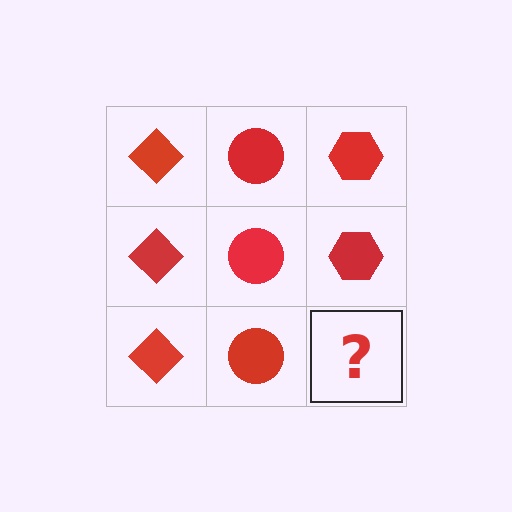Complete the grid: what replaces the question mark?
The question mark should be replaced with a red hexagon.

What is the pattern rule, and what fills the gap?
The rule is that each column has a consistent shape. The gap should be filled with a red hexagon.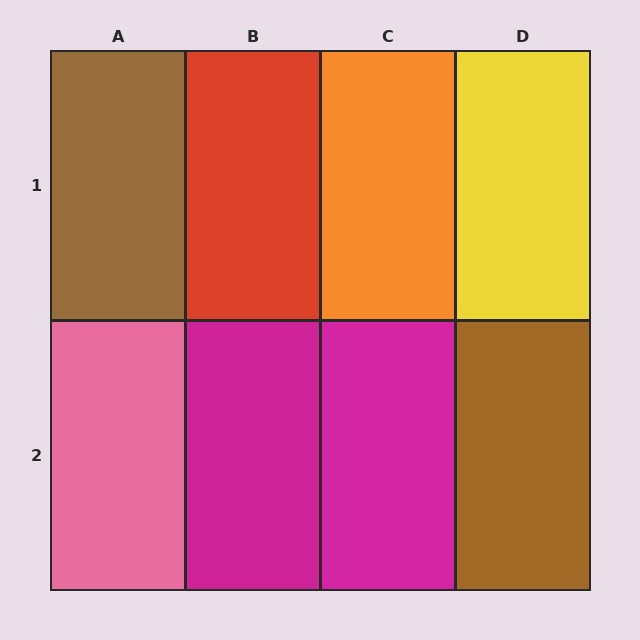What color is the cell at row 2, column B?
Magenta.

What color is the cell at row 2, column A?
Pink.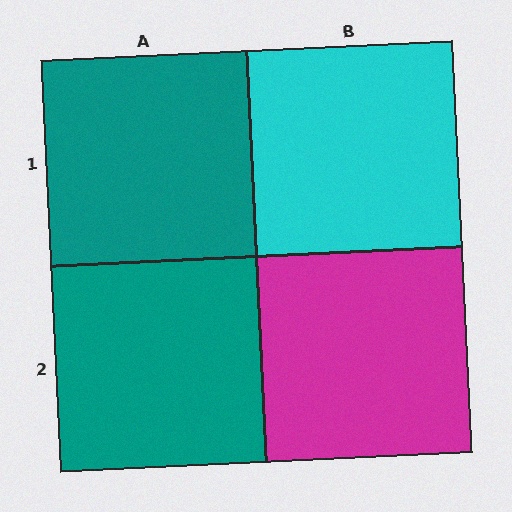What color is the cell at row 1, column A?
Teal.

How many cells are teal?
2 cells are teal.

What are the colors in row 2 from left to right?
Teal, magenta.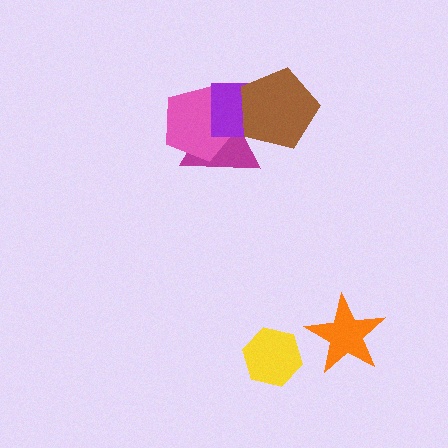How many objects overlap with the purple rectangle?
3 objects overlap with the purple rectangle.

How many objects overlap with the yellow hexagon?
0 objects overlap with the yellow hexagon.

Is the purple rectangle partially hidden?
Yes, it is partially covered by another shape.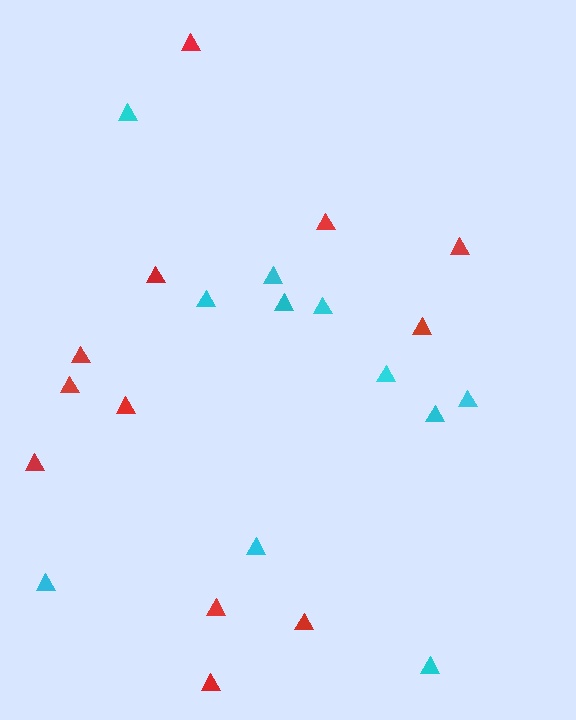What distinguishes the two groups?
There are 2 groups: one group of cyan triangles (11) and one group of red triangles (12).